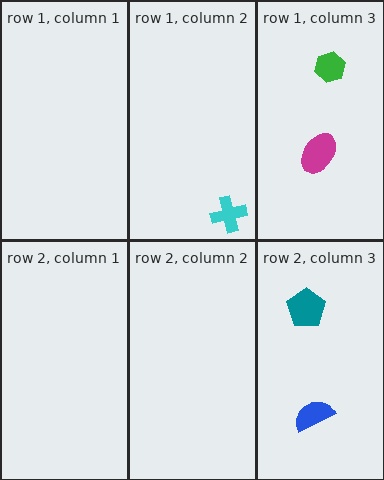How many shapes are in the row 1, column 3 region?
2.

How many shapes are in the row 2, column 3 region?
2.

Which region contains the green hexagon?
The row 1, column 3 region.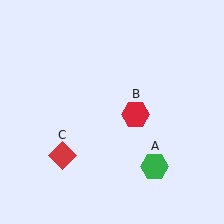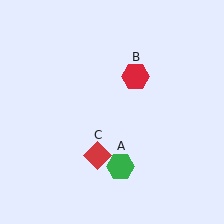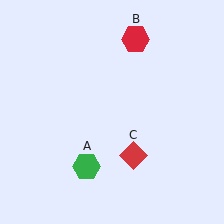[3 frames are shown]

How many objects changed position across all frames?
3 objects changed position: green hexagon (object A), red hexagon (object B), red diamond (object C).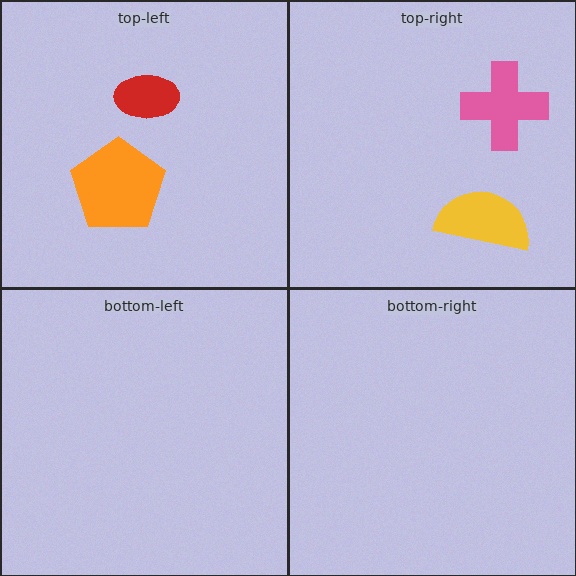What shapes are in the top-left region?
The orange pentagon, the red ellipse.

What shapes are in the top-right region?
The yellow semicircle, the pink cross.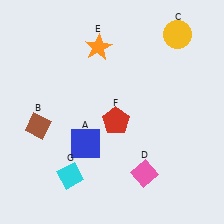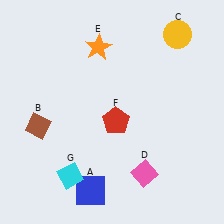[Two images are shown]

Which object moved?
The blue square (A) moved down.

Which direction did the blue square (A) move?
The blue square (A) moved down.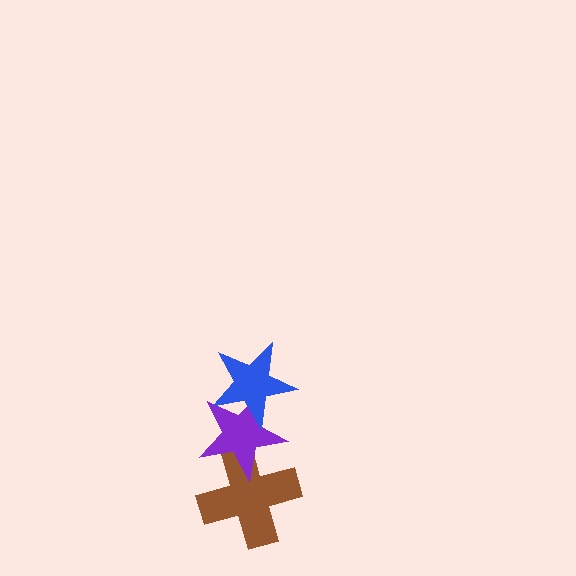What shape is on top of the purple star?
The blue star is on top of the purple star.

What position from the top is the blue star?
The blue star is 1st from the top.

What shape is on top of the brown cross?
The purple star is on top of the brown cross.